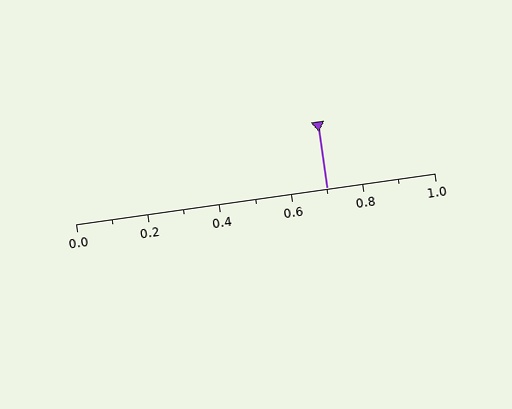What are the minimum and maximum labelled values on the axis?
The axis runs from 0.0 to 1.0.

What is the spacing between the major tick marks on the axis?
The major ticks are spaced 0.2 apart.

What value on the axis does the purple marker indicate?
The marker indicates approximately 0.7.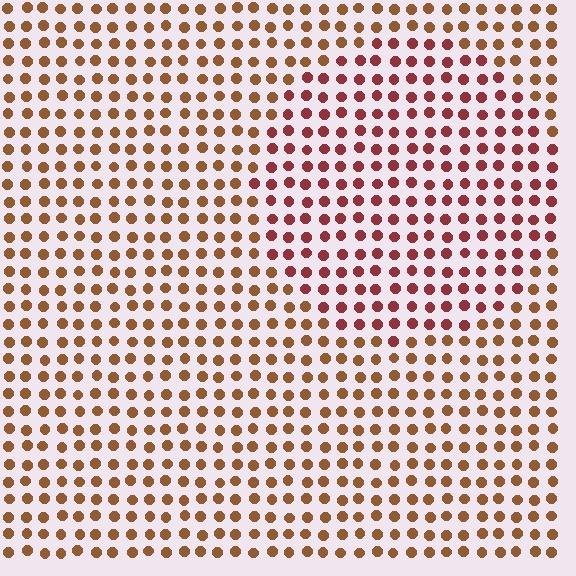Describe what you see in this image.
The image is filled with small brown elements in a uniform arrangement. A circle-shaped region is visible where the elements are tinted to a slightly different hue, forming a subtle color boundary.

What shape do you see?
I see a circle.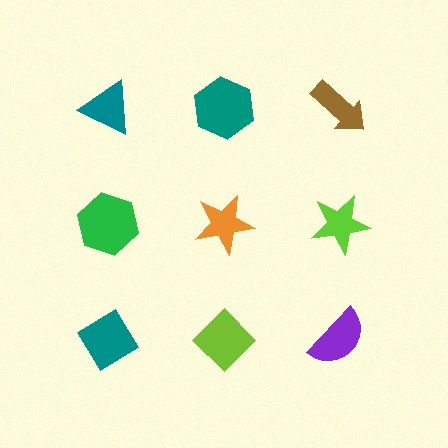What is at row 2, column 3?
A lime star.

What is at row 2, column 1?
A green hexagon.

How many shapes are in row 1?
3 shapes.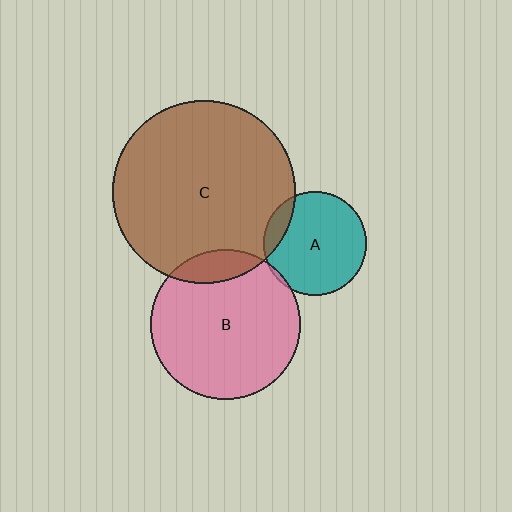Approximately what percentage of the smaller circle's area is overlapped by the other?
Approximately 5%.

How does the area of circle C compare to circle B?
Approximately 1.5 times.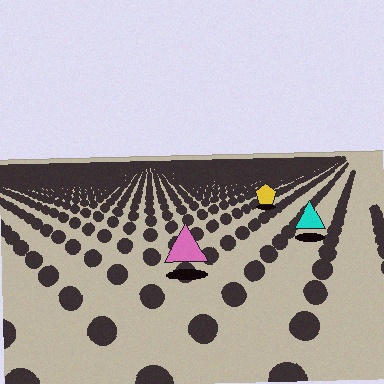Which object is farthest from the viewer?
The yellow pentagon is farthest from the viewer. It appears smaller and the ground texture around it is denser.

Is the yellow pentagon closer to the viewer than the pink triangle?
No. The pink triangle is closer — you can tell from the texture gradient: the ground texture is coarser near it.